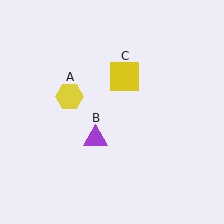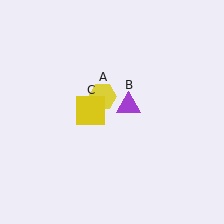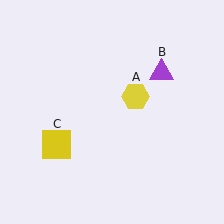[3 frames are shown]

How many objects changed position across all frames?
3 objects changed position: yellow hexagon (object A), purple triangle (object B), yellow square (object C).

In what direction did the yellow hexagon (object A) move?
The yellow hexagon (object A) moved right.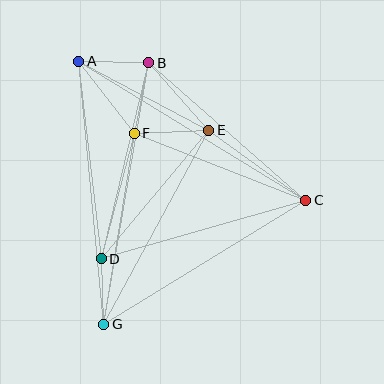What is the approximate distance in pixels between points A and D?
The distance between A and D is approximately 199 pixels.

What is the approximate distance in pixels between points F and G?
The distance between F and G is approximately 194 pixels.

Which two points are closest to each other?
Points D and G are closest to each other.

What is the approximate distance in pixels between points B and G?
The distance between B and G is approximately 265 pixels.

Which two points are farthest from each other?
Points A and C are farthest from each other.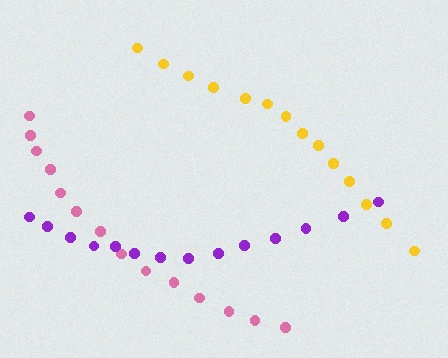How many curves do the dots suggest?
There are 3 distinct paths.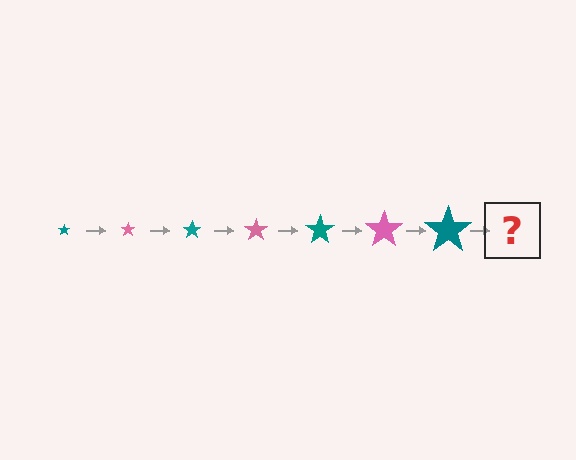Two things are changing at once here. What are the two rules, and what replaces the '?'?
The two rules are that the star grows larger each step and the color cycles through teal and pink. The '?' should be a pink star, larger than the previous one.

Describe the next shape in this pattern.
It should be a pink star, larger than the previous one.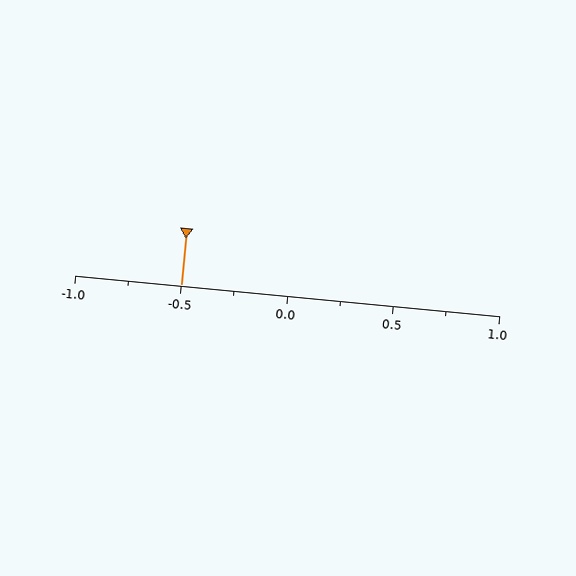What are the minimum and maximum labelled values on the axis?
The axis runs from -1.0 to 1.0.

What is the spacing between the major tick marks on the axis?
The major ticks are spaced 0.5 apart.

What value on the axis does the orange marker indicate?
The marker indicates approximately -0.5.